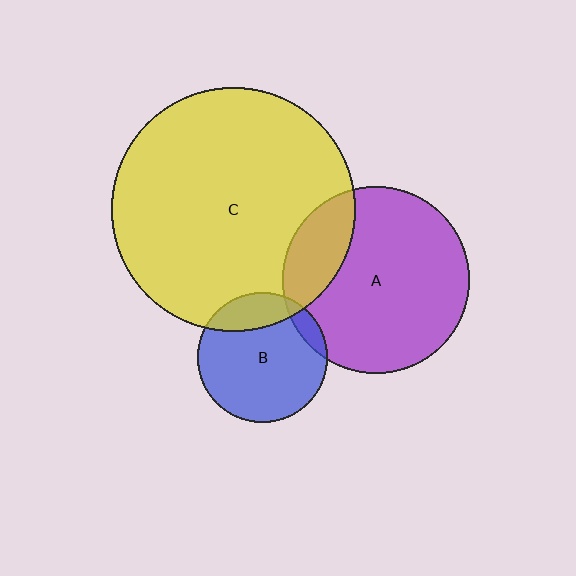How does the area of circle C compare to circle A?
Approximately 1.7 times.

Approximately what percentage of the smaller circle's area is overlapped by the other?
Approximately 20%.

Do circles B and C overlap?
Yes.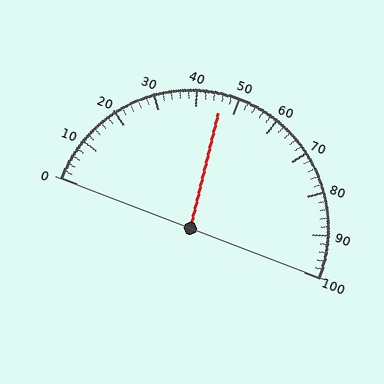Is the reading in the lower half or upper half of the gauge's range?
The reading is in the lower half of the range (0 to 100).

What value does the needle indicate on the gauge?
The needle indicates approximately 46.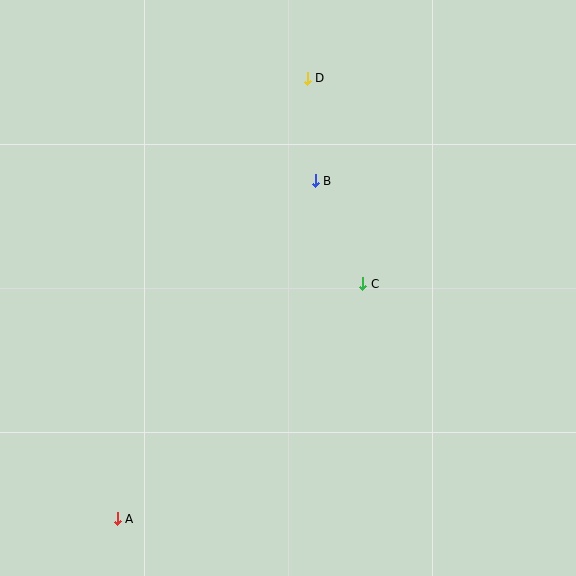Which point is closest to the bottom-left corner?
Point A is closest to the bottom-left corner.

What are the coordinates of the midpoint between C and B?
The midpoint between C and B is at (339, 232).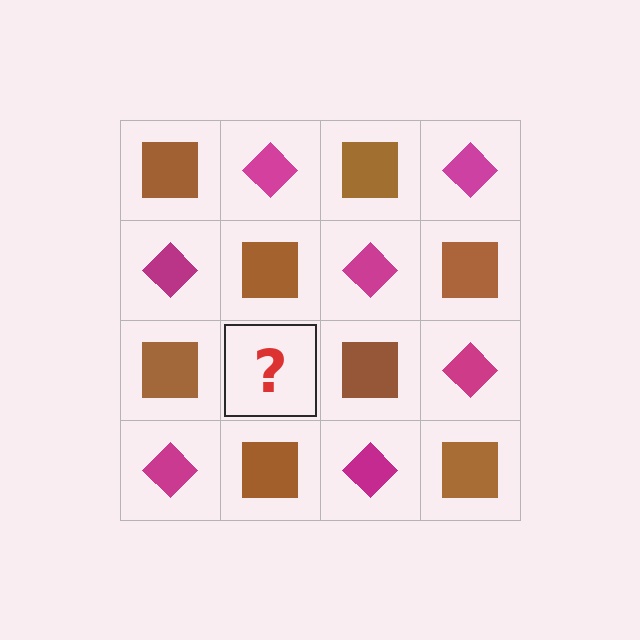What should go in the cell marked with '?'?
The missing cell should contain a magenta diamond.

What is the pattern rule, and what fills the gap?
The rule is that it alternates brown square and magenta diamond in a checkerboard pattern. The gap should be filled with a magenta diamond.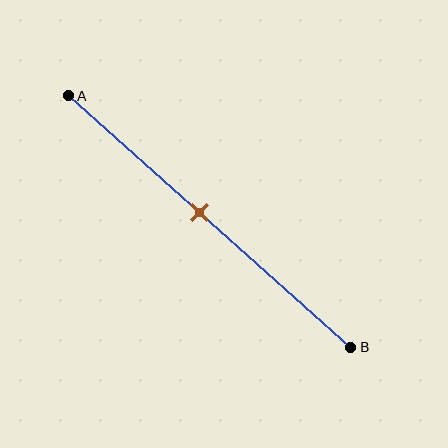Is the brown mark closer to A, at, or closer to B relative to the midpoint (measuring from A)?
The brown mark is closer to point A than the midpoint of segment AB.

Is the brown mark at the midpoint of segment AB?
No, the mark is at about 45% from A, not at the 50% midpoint.